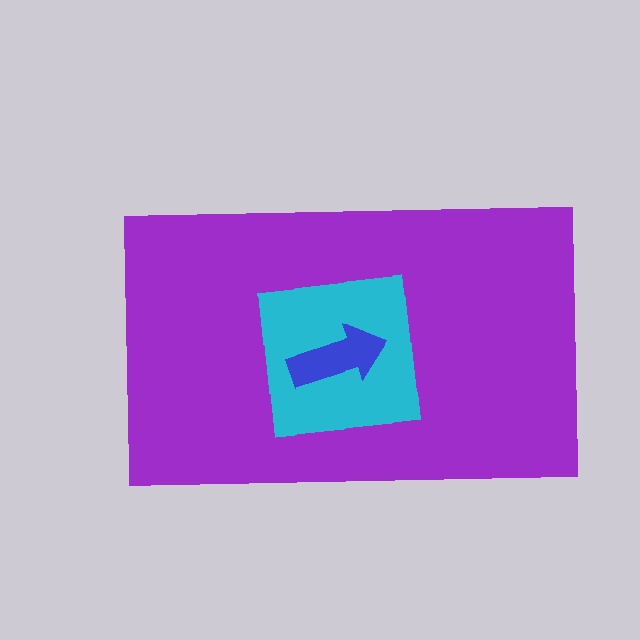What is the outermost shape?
The purple rectangle.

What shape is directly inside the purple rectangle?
The cyan square.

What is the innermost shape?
The blue arrow.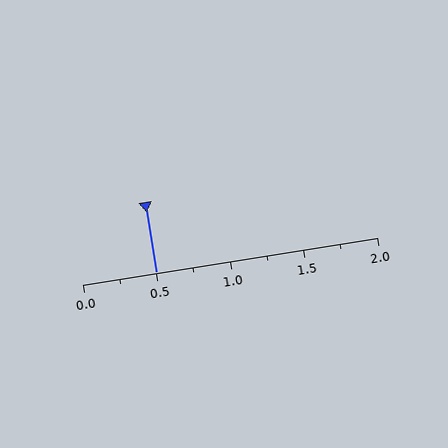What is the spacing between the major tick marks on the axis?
The major ticks are spaced 0.5 apart.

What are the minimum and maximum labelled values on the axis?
The axis runs from 0.0 to 2.0.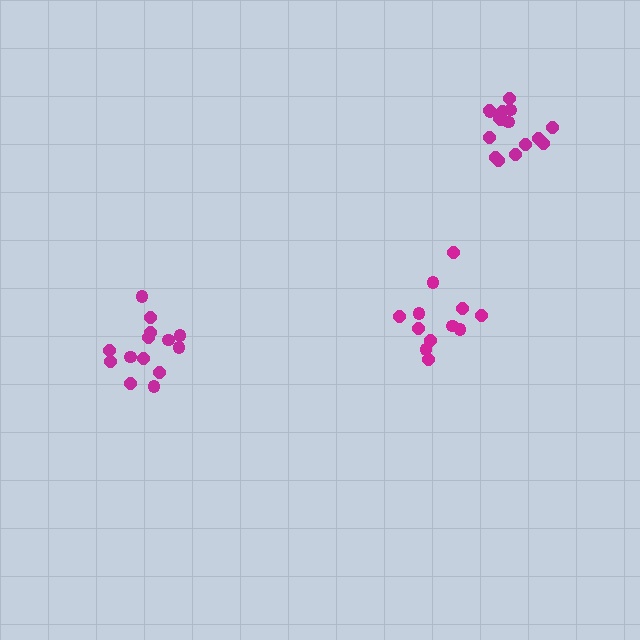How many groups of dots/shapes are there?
There are 3 groups.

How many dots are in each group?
Group 1: 14 dots, Group 2: 16 dots, Group 3: 12 dots (42 total).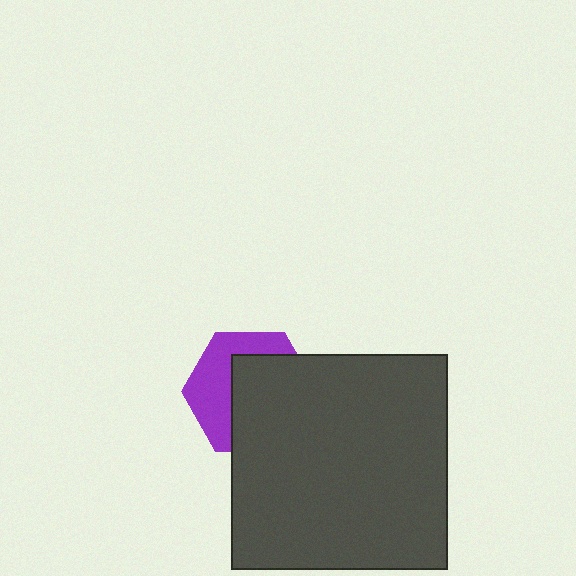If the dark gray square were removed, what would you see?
You would see the complete purple hexagon.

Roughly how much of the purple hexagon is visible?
A small part of it is visible (roughly 43%).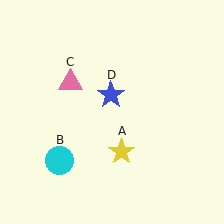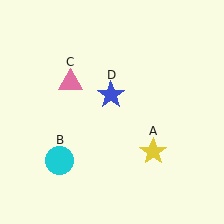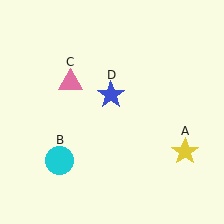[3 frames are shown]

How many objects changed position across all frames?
1 object changed position: yellow star (object A).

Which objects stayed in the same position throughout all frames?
Cyan circle (object B) and pink triangle (object C) and blue star (object D) remained stationary.